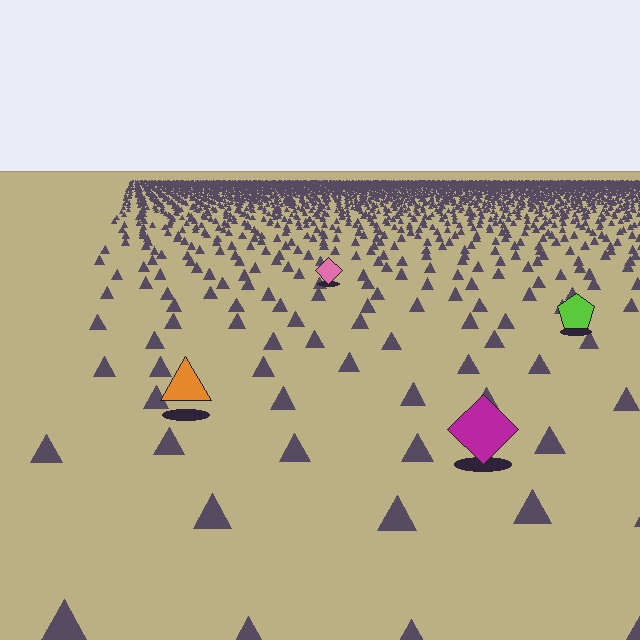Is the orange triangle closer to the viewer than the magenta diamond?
No. The magenta diamond is closer — you can tell from the texture gradient: the ground texture is coarser near it.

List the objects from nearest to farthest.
From nearest to farthest: the magenta diamond, the orange triangle, the lime pentagon, the pink diamond.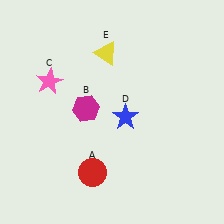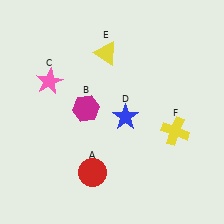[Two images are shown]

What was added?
A yellow cross (F) was added in Image 2.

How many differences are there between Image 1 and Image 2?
There is 1 difference between the two images.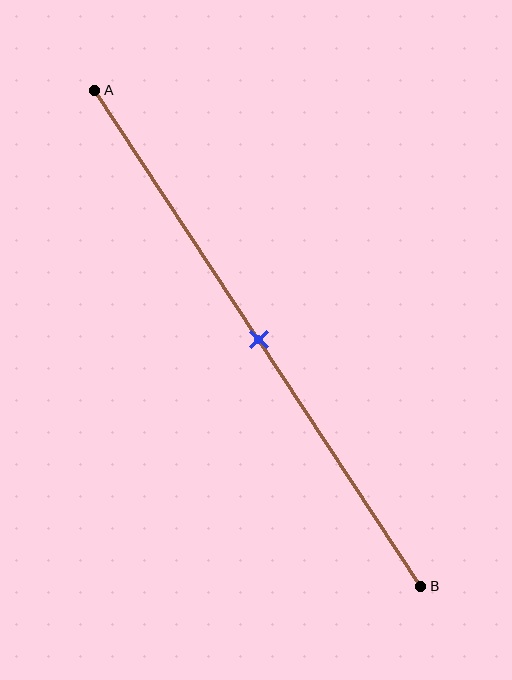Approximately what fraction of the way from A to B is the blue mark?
The blue mark is approximately 50% of the way from A to B.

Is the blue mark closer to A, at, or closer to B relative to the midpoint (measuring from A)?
The blue mark is approximately at the midpoint of segment AB.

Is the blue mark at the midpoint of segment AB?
Yes, the mark is approximately at the midpoint.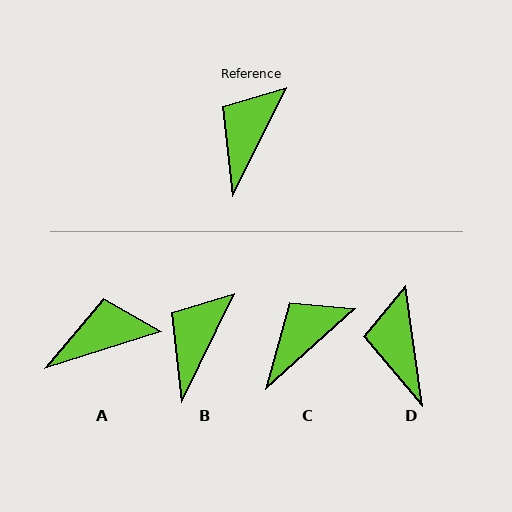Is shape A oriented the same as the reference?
No, it is off by about 47 degrees.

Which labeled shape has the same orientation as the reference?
B.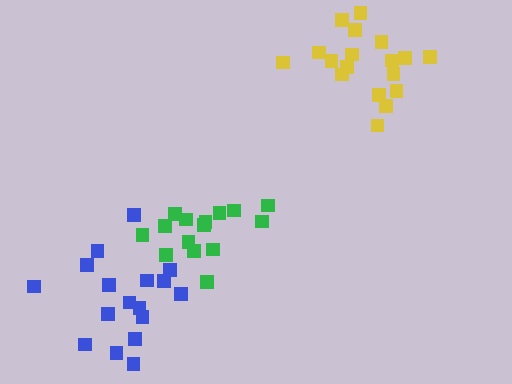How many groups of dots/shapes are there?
There are 3 groups.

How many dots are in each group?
Group 1: 18 dots, Group 2: 15 dots, Group 3: 17 dots (50 total).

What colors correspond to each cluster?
The clusters are colored: yellow, green, blue.